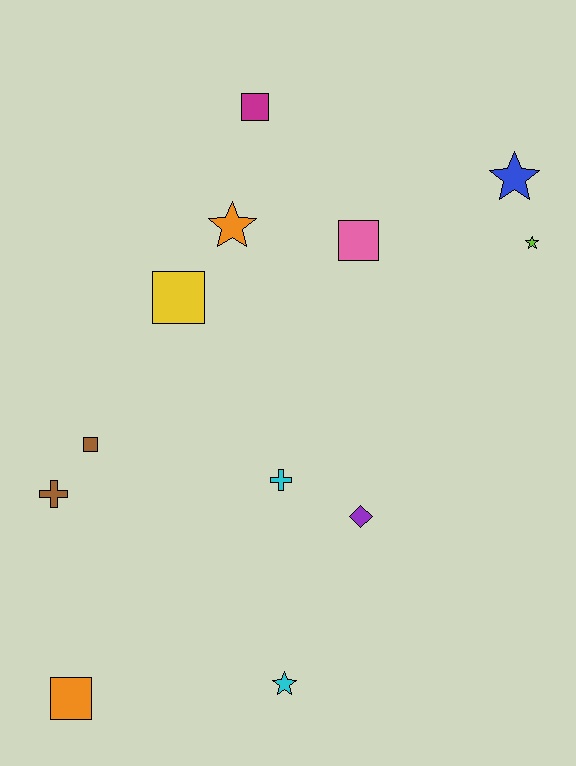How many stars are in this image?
There are 4 stars.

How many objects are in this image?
There are 12 objects.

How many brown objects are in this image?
There are 2 brown objects.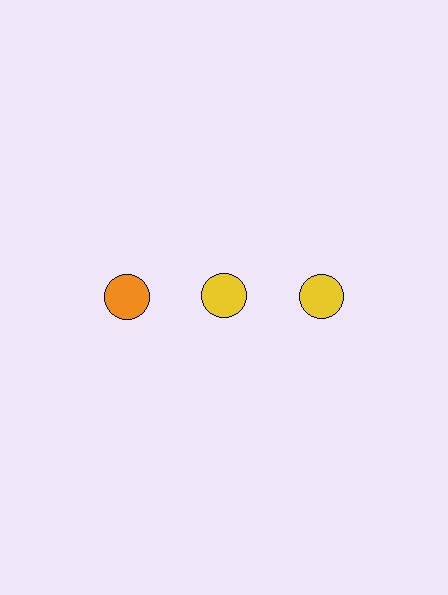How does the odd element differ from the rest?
It has a different color: orange instead of yellow.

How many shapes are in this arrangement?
There are 3 shapes arranged in a grid pattern.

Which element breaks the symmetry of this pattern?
The orange circle in the top row, leftmost column breaks the symmetry. All other shapes are yellow circles.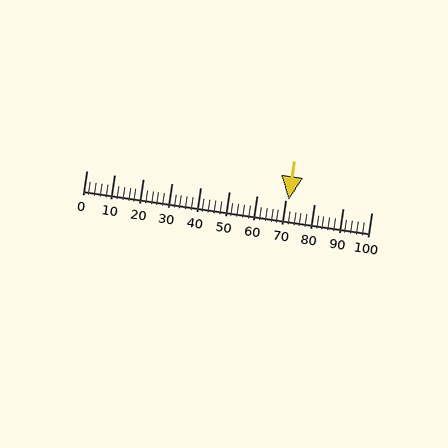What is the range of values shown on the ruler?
The ruler shows values from 0 to 100.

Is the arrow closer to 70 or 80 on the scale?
The arrow is closer to 70.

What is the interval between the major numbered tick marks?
The major tick marks are spaced 10 units apart.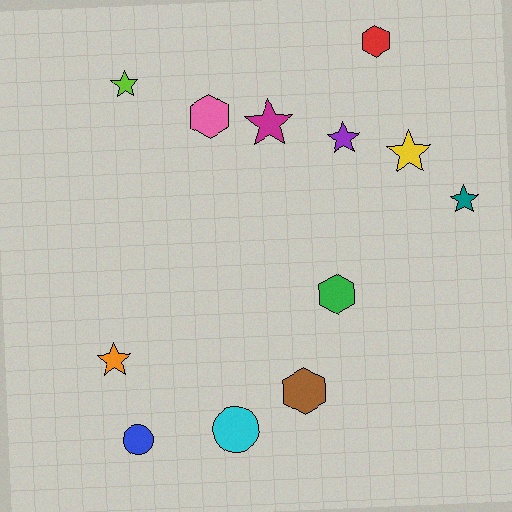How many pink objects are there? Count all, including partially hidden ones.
There is 1 pink object.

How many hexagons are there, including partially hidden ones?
There are 4 hexagons.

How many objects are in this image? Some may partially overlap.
There are 12 objects.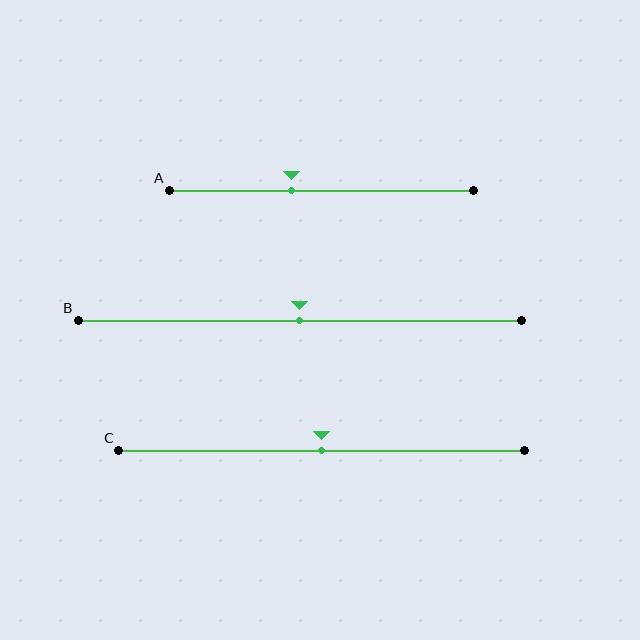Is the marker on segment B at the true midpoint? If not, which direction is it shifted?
Yes, the marker on segment B is at the true midpoint.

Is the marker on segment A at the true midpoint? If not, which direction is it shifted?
No, the marker on segment A is shifted to the left by about 10% of the segment length.